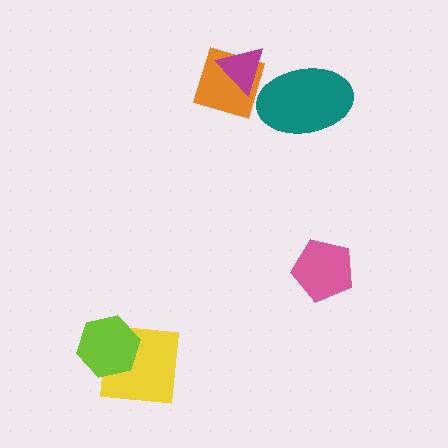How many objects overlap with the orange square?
1 object overlaps with the orange square.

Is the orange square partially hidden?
Yes, it is partially covered by another shape.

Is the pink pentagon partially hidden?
No, no other shape covers it.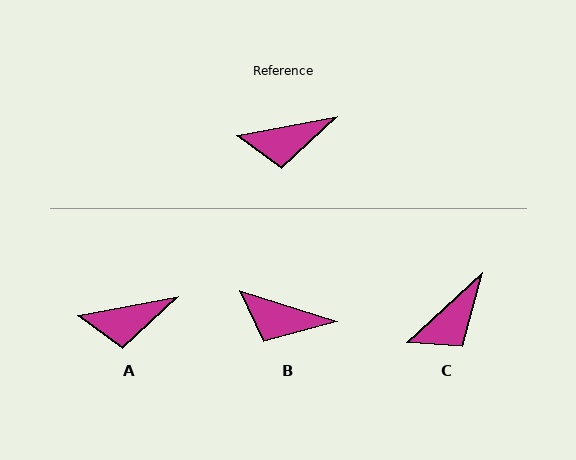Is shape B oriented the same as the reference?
No, it is off by about 28 degrees.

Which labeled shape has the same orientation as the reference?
A.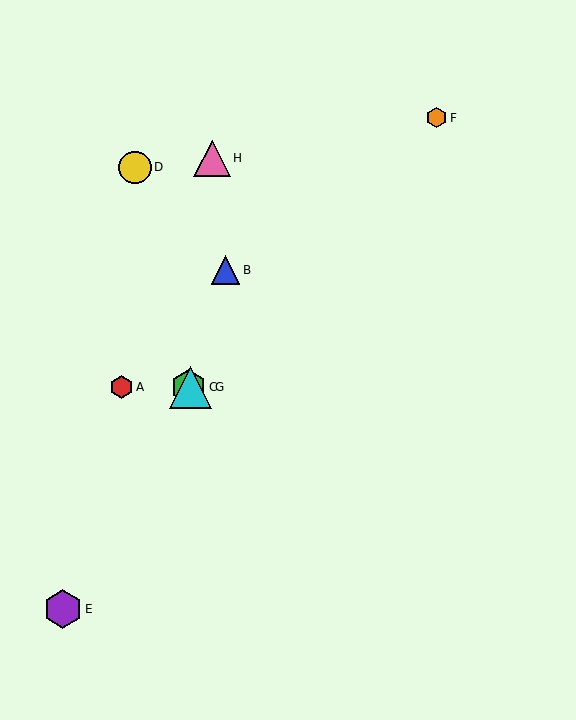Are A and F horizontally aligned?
No, A is at y≈387 and F is at y≈118.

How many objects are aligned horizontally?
3 objects (A, C, G) are aligned horizontally.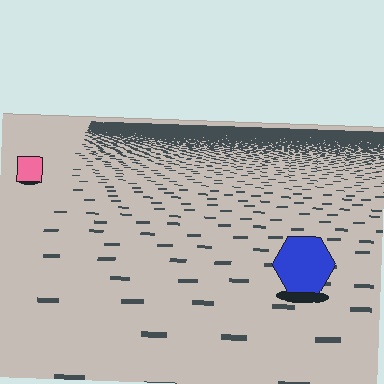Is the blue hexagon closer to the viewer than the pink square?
Yes. The blue hexagon is closer — you can tell from the texture gradient: the ground texture is coarser near it.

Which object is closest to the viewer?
The blue hexagon is closest. The texture marks near it are larger and more spread out.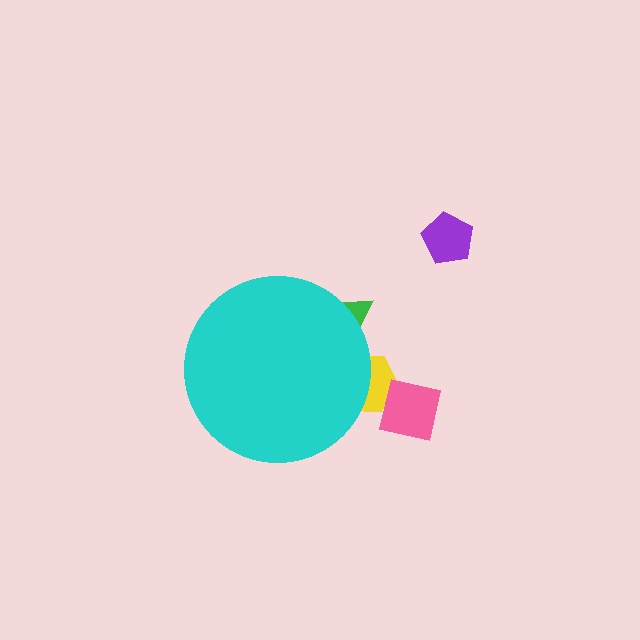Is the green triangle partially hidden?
Yes, the green triangle is partially hidden behind the cyan circle.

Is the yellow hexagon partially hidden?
Yes, the yellow hexagon is partially hidden behind the cyan circle.